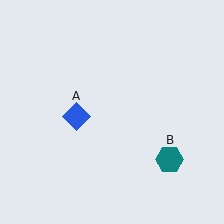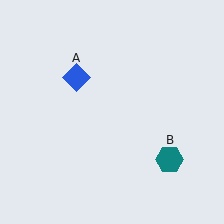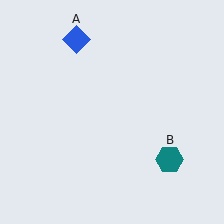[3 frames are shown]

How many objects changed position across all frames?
1 object changed position: blue diamond (object A).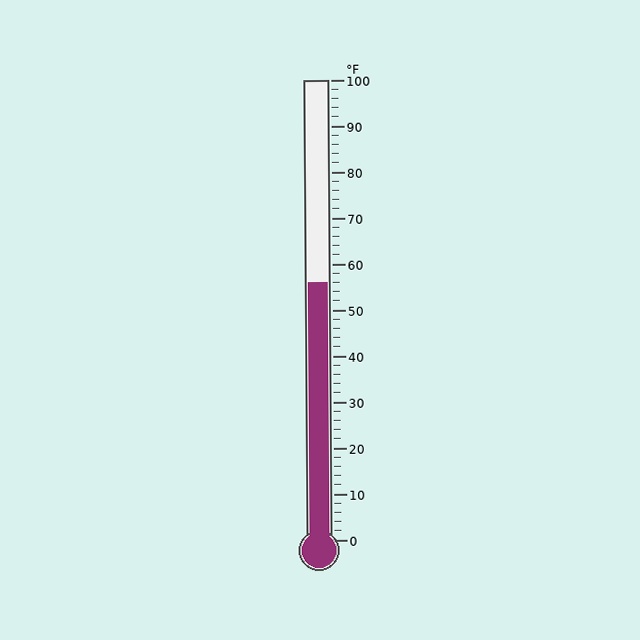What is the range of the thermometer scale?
The thermometer scale ranges from 0°F to 100°F.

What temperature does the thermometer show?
The thermometer shows approximately 56°F.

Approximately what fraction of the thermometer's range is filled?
The thermometer is filled to approximately 55% of its range.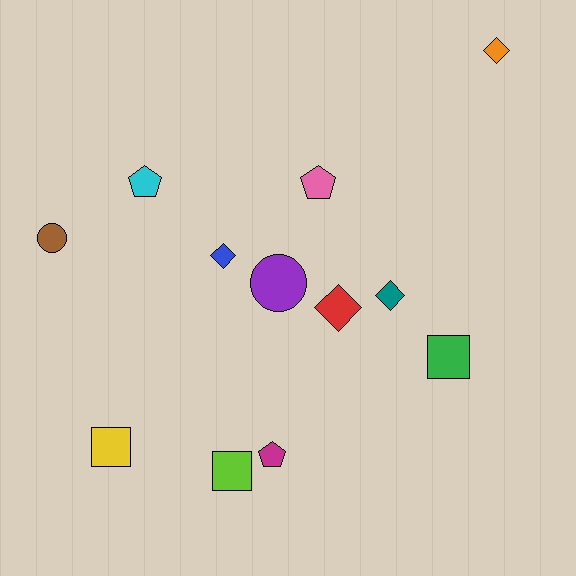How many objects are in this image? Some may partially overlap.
There are 12 objects.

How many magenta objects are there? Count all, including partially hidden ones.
There is 1 magenta object.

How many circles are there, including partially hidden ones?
There are 2 circles.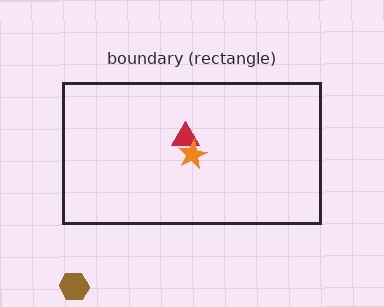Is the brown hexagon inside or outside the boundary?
Outside.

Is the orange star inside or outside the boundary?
Inside.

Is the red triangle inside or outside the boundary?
Inside.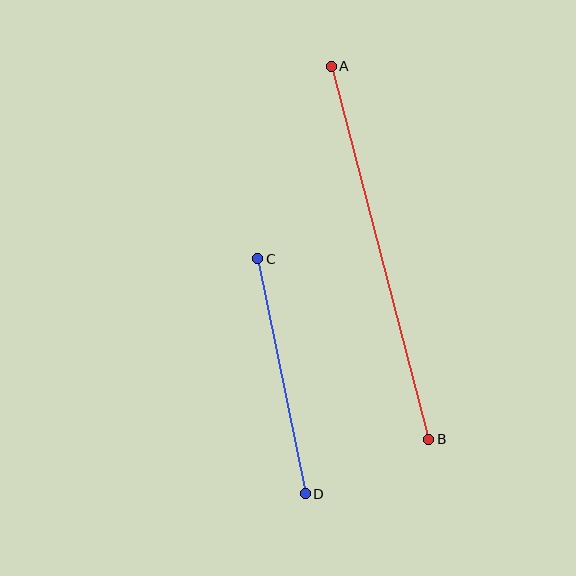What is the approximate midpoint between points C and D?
The midpoint is at approximately (281, 376) pixels.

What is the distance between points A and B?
The distance is approximately 386 pixels.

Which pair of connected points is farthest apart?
Points A and B are farthest apart.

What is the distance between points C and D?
The distance is approximately 240 pixels.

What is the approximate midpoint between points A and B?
The midpoint is at approximately (380, 253) pixels.